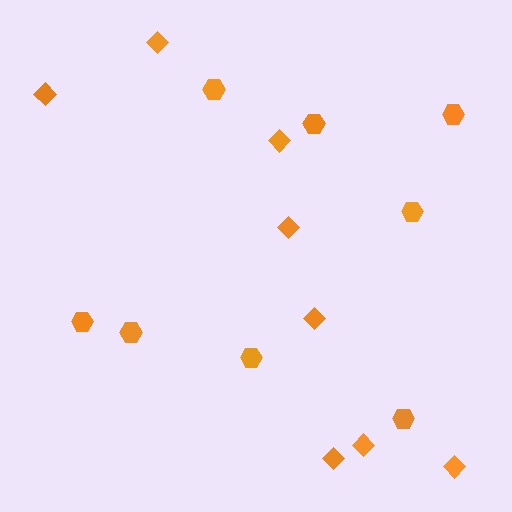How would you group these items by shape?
There are 2 groups: one group of hexagons (8) and one group of diamonds (8).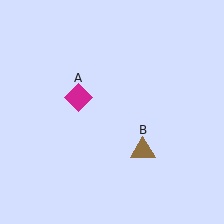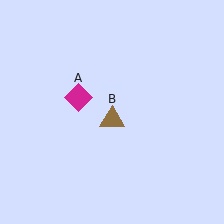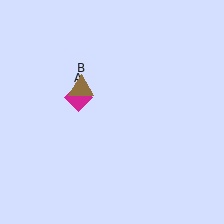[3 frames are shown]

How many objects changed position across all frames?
1 object changed position: brown triangle (object B).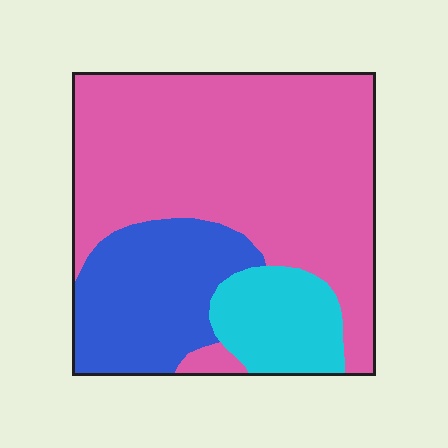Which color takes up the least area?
Cyan, at roughly 15%.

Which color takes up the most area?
Pink, at roughly 65%.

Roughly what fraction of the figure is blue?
Blue takes up about one quarter (1/4) of the figure.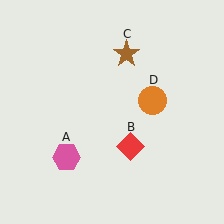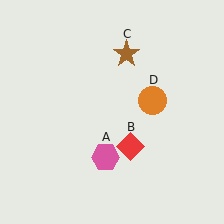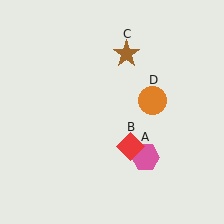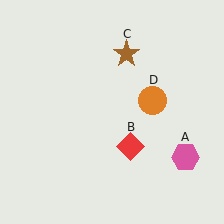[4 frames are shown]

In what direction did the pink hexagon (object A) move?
The pink hexagon (object A) moved right.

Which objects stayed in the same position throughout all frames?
Red diamond (object B) and brown star (object C) and orange circle (object D) remained stationary.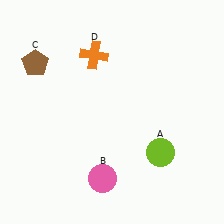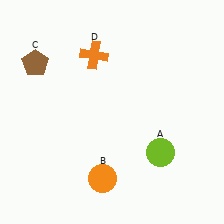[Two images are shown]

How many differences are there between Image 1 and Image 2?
There is 1 difference between the two images.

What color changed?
The circle (B) changed from pink in Image 1 to orange in Image 2.